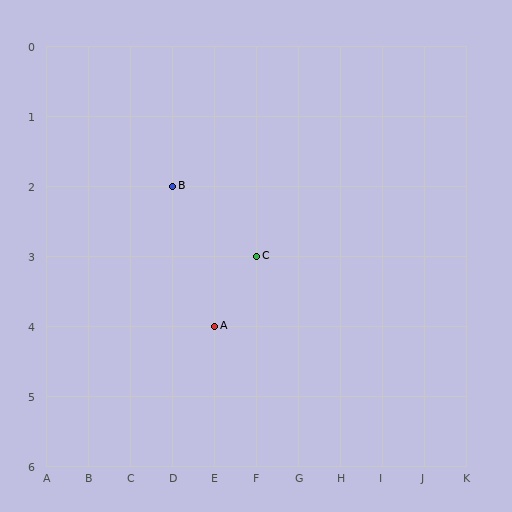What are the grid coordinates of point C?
Point C is at grid coordinates (F, 3).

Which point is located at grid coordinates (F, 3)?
Point C is at (F, 3).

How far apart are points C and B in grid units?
Points C and B are 2 columns and 1 row apart (about 2.2 grid units diagonally).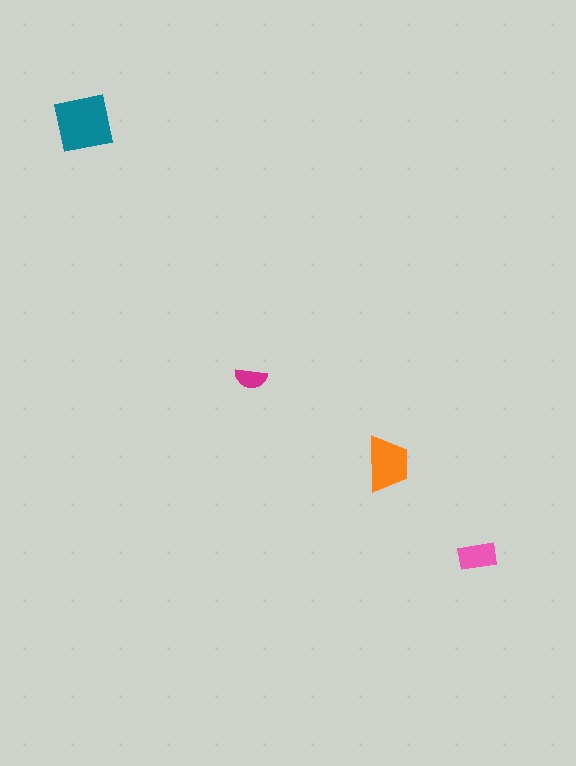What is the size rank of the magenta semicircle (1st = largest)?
4th.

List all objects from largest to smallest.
The teal square, the orange trapezoid, the pink rectangle, the magenta semicircle.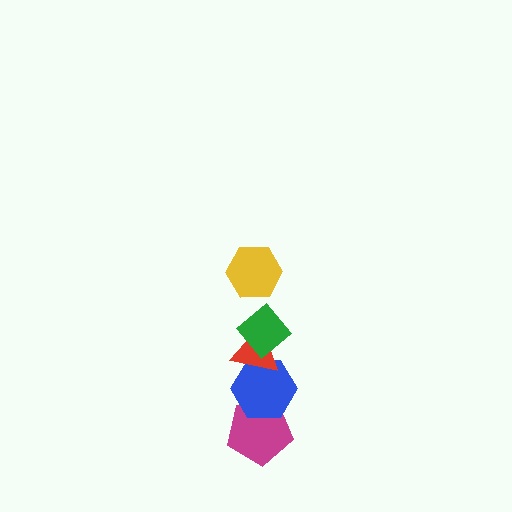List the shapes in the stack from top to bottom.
From top to bottom: the yellow hexagon, the green diamond, the red triangle, the blue hexagon, the magenta pentagon.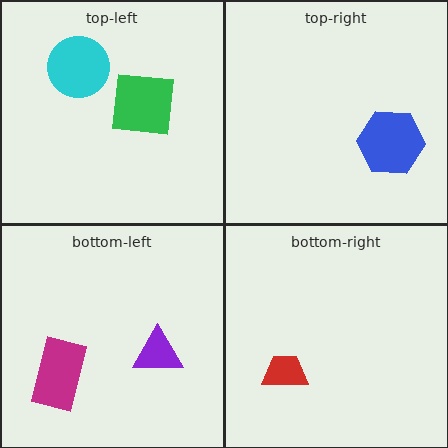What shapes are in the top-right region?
The blue hexagon.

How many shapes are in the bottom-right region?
1.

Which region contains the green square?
The top-left region.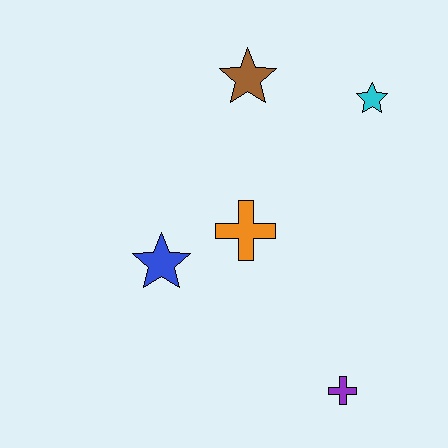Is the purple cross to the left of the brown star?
No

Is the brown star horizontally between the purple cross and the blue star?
Yes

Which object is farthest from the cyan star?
The purple cross is farthest from the cyan star.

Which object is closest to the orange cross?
The blue star is closest to the orange cross.